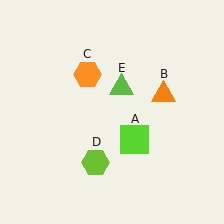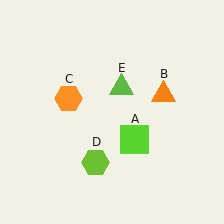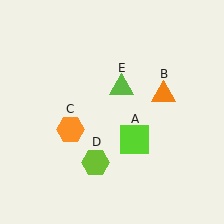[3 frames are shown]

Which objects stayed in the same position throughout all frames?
Lime square (object A) and orange triangle (object B) and lime hexagon (object D) and lime triangle (object E) remained stationary.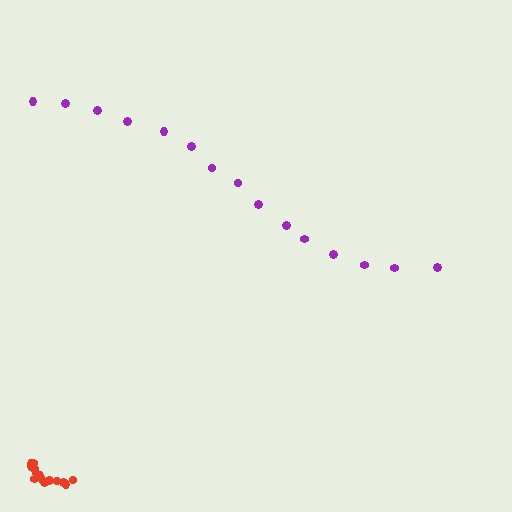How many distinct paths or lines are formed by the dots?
There are 2 distinct paths.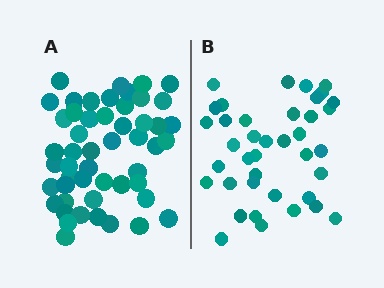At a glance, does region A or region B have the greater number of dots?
Region A (the left region) has more dots.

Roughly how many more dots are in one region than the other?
Region A has roughly 12 or so more dots than region B.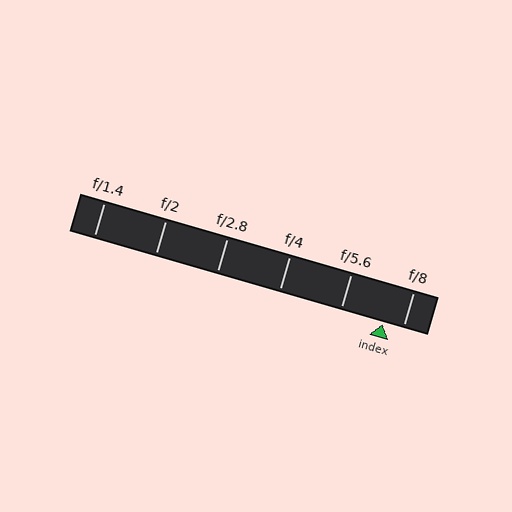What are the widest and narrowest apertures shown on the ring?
The widest aperture shown is f/1.4 and the narrowest is f/8.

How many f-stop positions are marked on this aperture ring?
There are 6 f-stop positions marked.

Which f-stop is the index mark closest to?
The index mark is closest to f/8.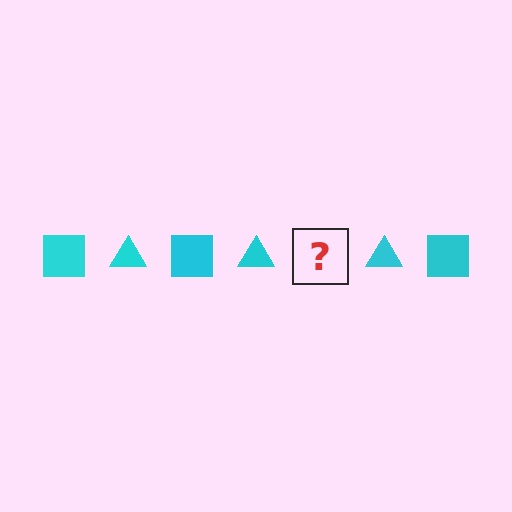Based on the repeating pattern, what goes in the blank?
The blank should be a cyan square.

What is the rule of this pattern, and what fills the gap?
The rule is that the pattern cycles through square, triangle shapes in cyan. The gap should be filled with a cyan square.